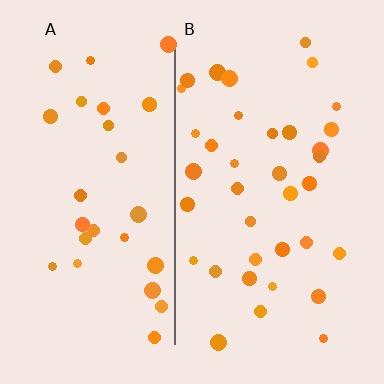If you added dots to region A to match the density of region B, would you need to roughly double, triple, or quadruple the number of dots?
Approximately double.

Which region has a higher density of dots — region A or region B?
B (the right).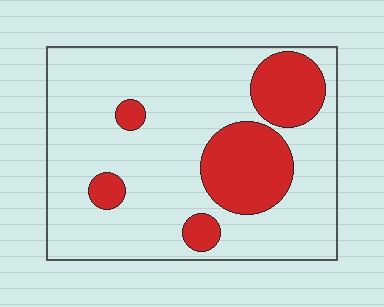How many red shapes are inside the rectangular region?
5.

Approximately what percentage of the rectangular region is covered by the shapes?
Approximately 25%.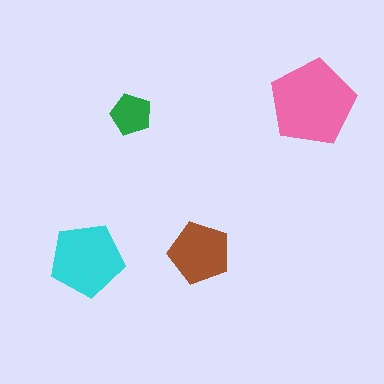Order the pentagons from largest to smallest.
the pink one, the cyan one, the brown one, the green one.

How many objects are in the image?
There are 4 objects in the image.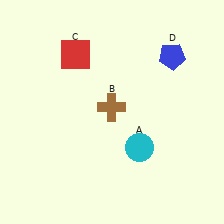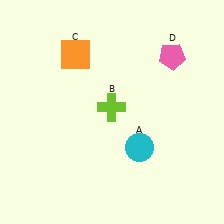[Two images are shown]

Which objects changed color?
B changed from brown to lime. C changed from red to orange. D changed from blue to pink.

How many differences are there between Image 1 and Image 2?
There are 3 differences between the two images.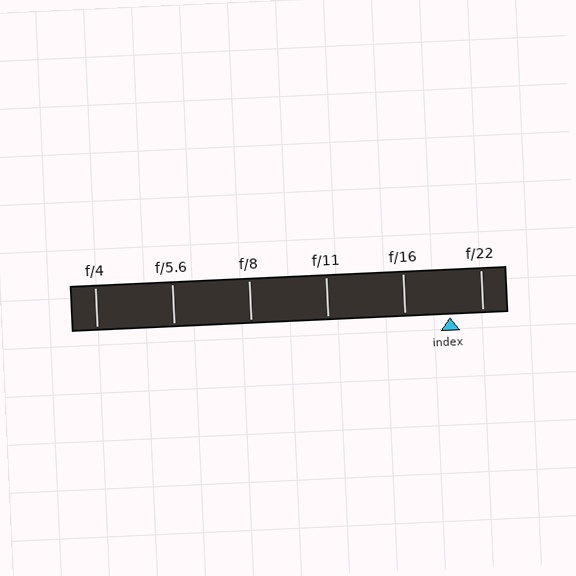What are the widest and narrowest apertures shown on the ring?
The widest aperture shown is f/4 and the narrowest is f/22.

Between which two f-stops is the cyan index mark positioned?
The index mark is between f/16 and f/22.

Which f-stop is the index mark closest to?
The index mark is closest to f/22.